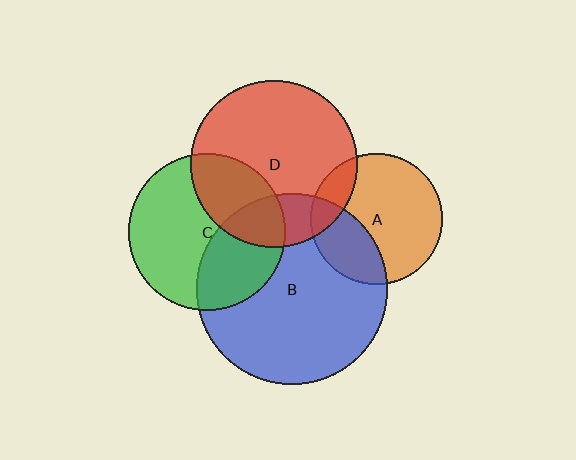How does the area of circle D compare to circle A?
Approximately 1.6 times.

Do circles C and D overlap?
Yes.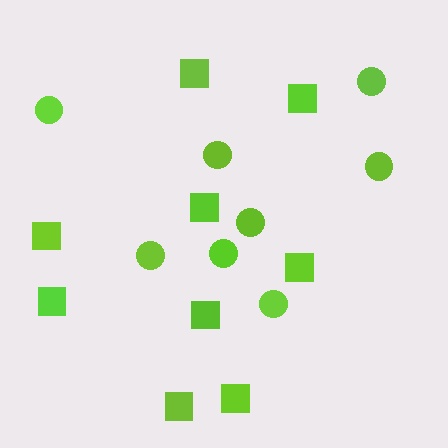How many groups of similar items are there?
There are 2 groups: one group of squares (9) and one group of circles (8).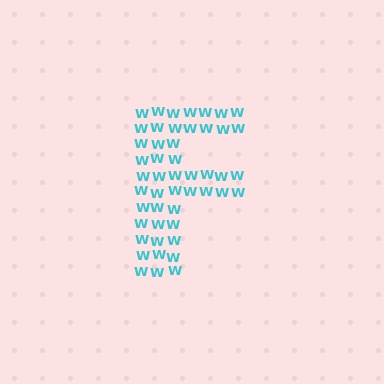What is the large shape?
The large shape is the letter F.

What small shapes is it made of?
It is made of small letter W's.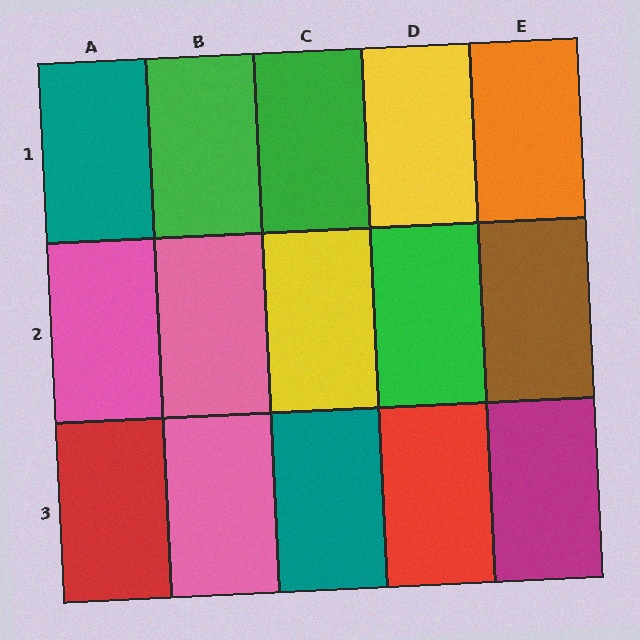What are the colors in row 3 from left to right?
Red, pink, teal, red, magenta.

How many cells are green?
3 cells are green.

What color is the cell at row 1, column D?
Yellow.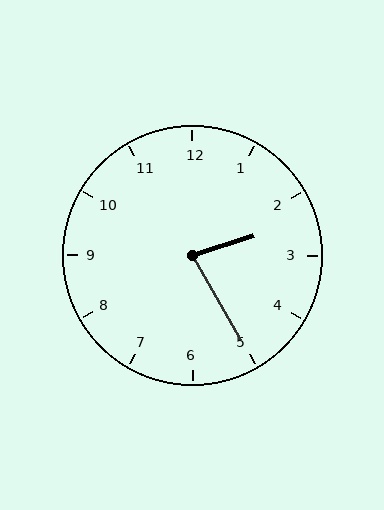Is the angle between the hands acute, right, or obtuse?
It is acute.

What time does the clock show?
2:25.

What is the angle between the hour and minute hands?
Approximately 78 degrees.